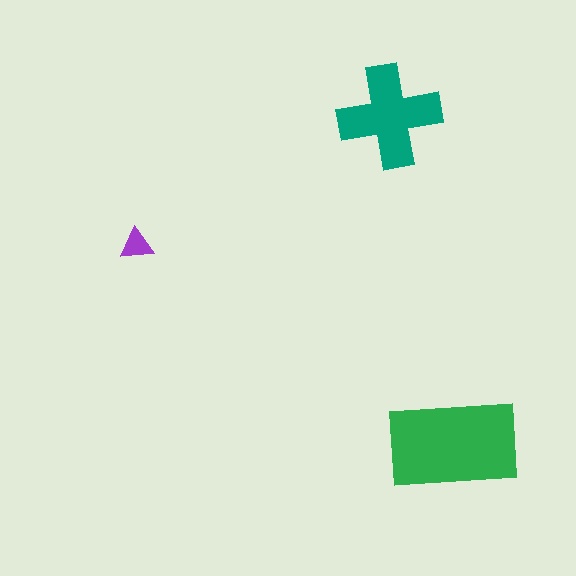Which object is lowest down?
The green rectangle is bottommost.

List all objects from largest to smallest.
The green rectangle, the teal cross, the purple triangle.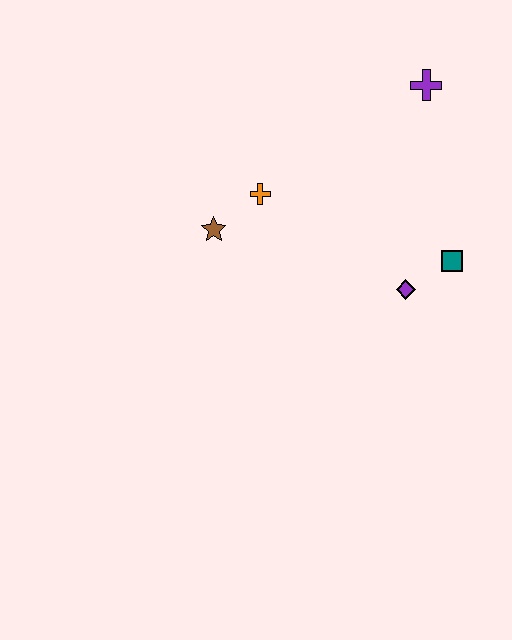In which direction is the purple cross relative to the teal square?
The purple cross is above the teal square.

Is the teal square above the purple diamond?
Yes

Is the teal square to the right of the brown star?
Yes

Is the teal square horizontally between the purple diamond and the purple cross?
No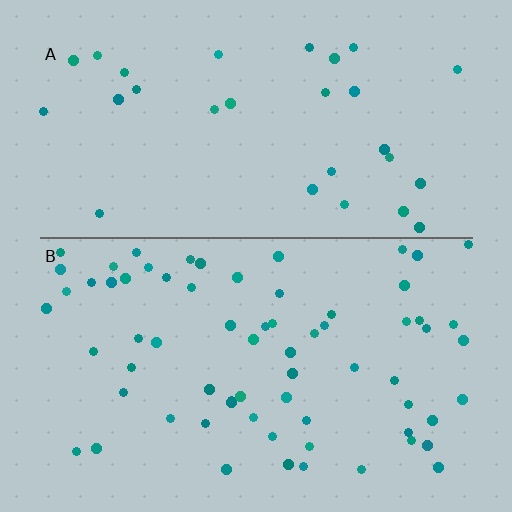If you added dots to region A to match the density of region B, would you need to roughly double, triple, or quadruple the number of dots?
Approximately double.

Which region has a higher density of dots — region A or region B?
B (the bottom).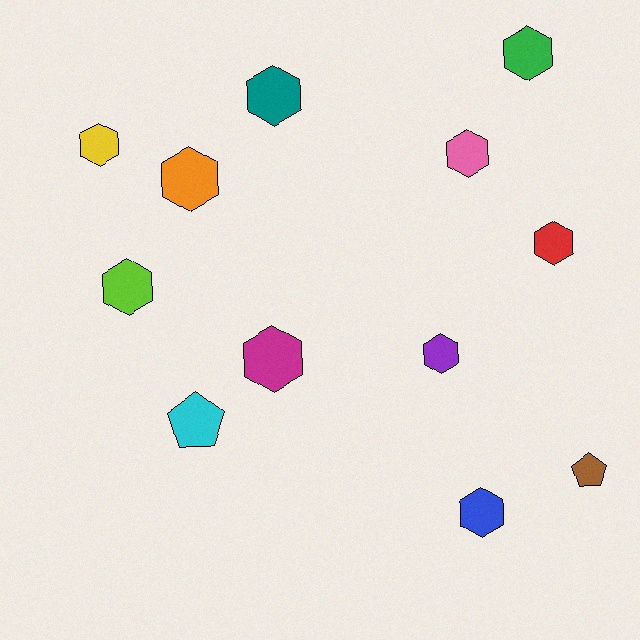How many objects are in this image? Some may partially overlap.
There are 12 objects.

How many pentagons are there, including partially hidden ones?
There are 2 pentagons.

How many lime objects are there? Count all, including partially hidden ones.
There is 1 lime object.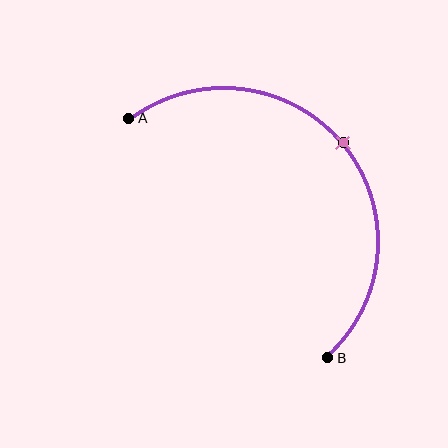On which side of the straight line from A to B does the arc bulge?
The arc bulges above and to the right of the straight line connecting A and B.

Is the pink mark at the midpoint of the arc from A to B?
Yes. The pink mark lies on the arc at equal arc-length from both A and B — it is the arc midpoint.